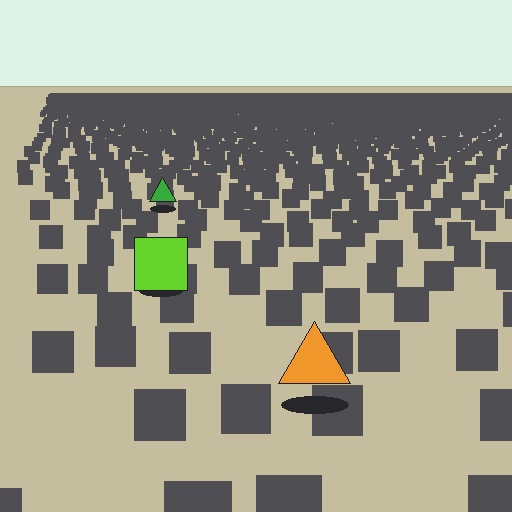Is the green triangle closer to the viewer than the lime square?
No. The lime square is closer — you can tell from the texture gradient: the ground texture is coarser near it.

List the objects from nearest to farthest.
From nearest to farthest: the orange triangle, the lime square, the green triangle.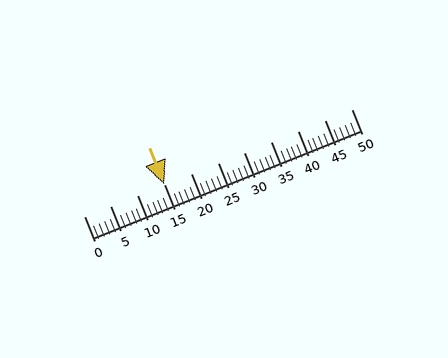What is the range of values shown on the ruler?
The ruler shows values from 0 to 50.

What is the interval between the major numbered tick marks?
The major tick marks are spaced 5 units apart.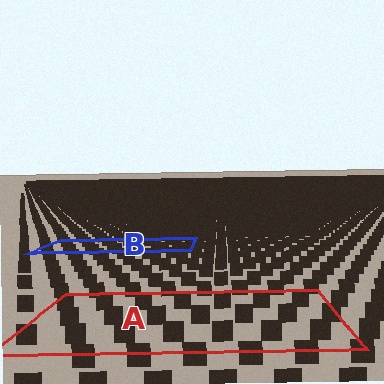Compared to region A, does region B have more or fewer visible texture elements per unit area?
Region B has more texture elements per unit area — they are packed more densely because it is farther away.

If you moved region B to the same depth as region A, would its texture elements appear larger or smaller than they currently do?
They would appear larger. At a closer depth, the same texture elements are projected at a bigger on-screen size.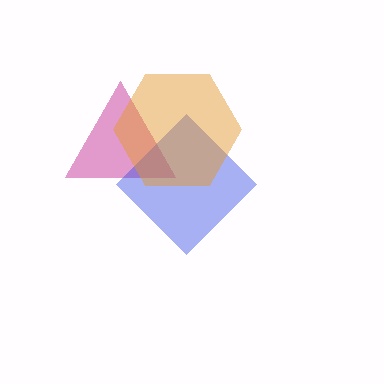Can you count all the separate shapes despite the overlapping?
Yes, there are 3 separate shapes.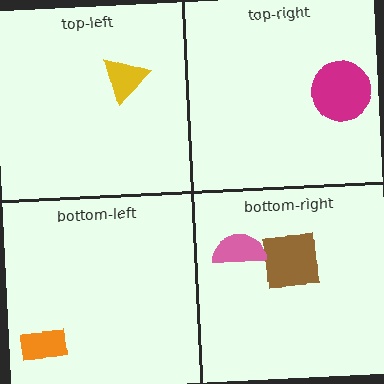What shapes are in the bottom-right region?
The brown square, the pink semicircle.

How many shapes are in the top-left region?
1.